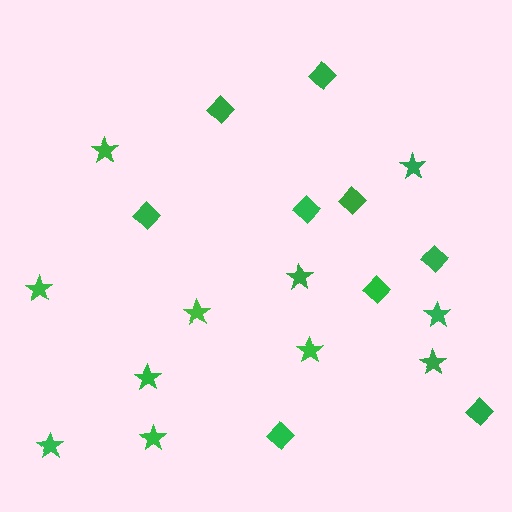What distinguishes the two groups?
There are 2 groups: one group of stars (11) and one group of diamonds (9).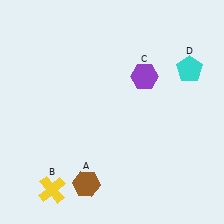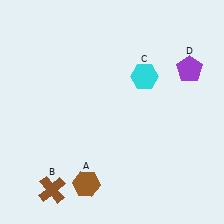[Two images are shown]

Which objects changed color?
B changed from yellow to brown. C changed from purple to cyan. D changed from cyan to purple.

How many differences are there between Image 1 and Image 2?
There are 3 differences between the two images.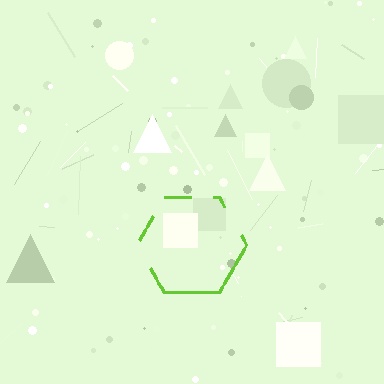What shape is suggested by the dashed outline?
The dashed outline suggests a hexagon.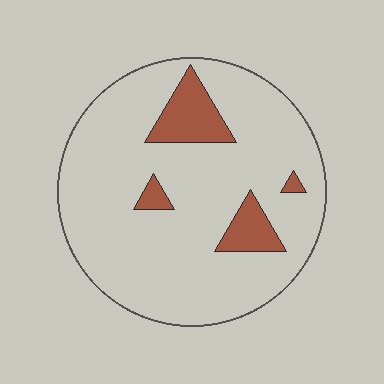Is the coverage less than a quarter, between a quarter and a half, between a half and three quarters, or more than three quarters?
Less than a quarter.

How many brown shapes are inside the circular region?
4.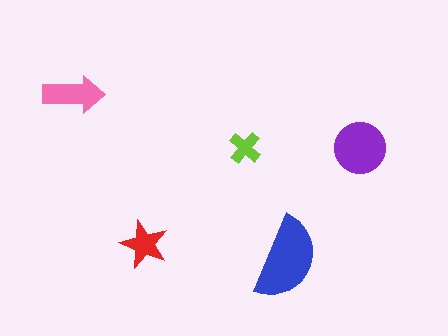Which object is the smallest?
The lime cross.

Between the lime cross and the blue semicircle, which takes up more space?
The blue semicircle.